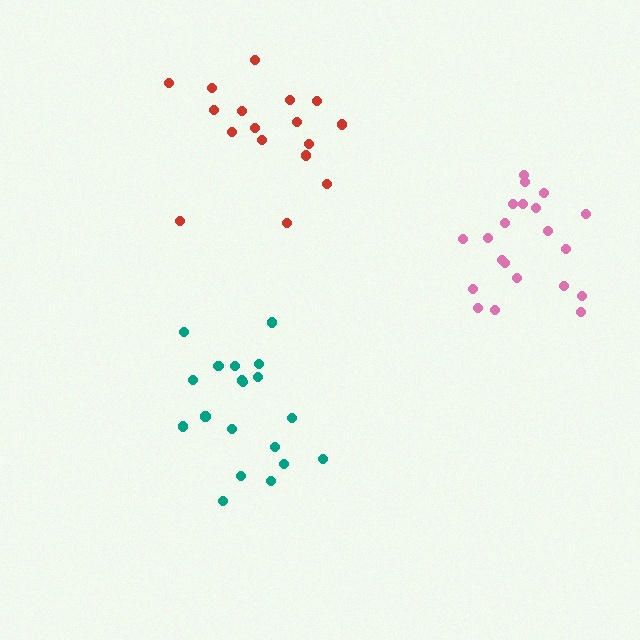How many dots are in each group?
Group 1: 17 dots, Group 2: 19 dots, Group 3: 21 dots (57 total).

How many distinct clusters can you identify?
There are 3 distinct clusters.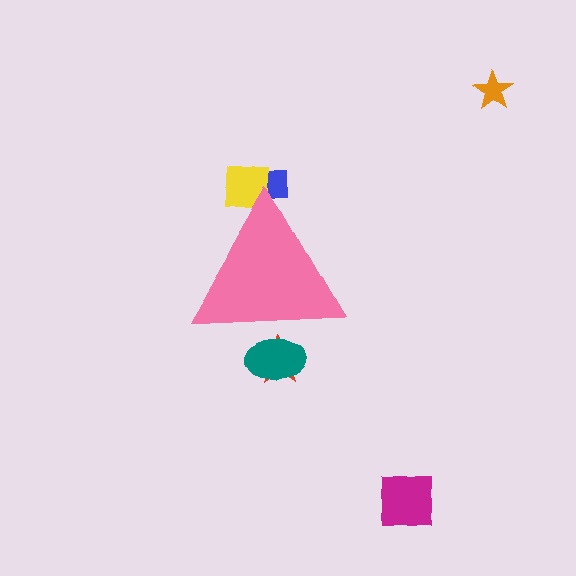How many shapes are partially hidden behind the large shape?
4 shapes are partially hidden.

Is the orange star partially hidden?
No, the orange star is fully visible.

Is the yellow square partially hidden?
Yes, the yellow square is partially hidden behind the pink triangle.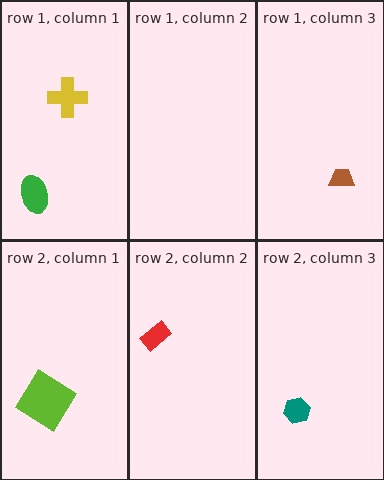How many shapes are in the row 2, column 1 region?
1.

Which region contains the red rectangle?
The row 2, column 2 region.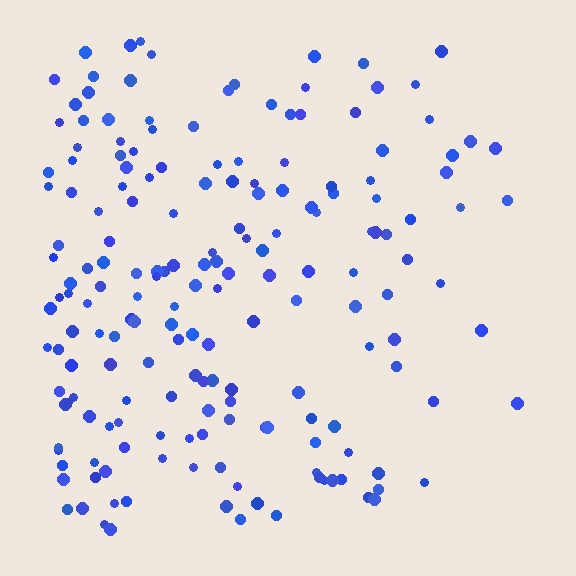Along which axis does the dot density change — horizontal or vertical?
Horizontal.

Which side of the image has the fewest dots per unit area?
The right.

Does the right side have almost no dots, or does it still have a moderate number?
Still a moderate number, just noticeably fewer than the left.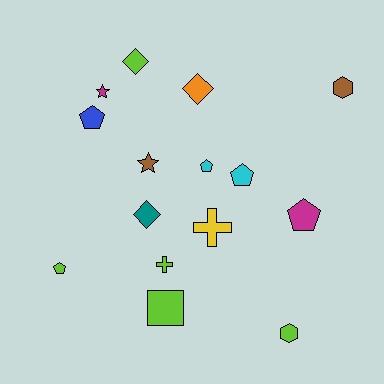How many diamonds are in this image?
There are 3 diamonds.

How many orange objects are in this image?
There is 1 orange object.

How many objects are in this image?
There are 15 objects.